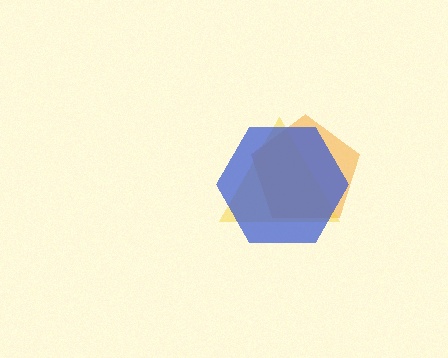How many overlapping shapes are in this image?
There are 3 overlapping shapes in the image.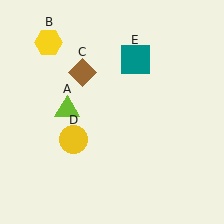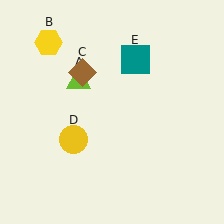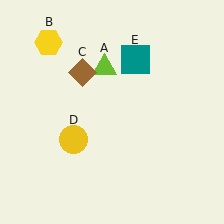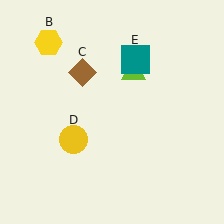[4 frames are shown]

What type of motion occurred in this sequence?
The lime triangle (object A) rotated clockwise around the center of the scene.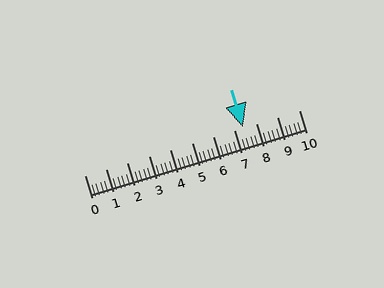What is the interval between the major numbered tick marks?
The major tick marks are spaced 1 units apart.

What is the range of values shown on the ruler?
The ruler shows values from 0 to 10.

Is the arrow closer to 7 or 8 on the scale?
The arrow is closer to 7.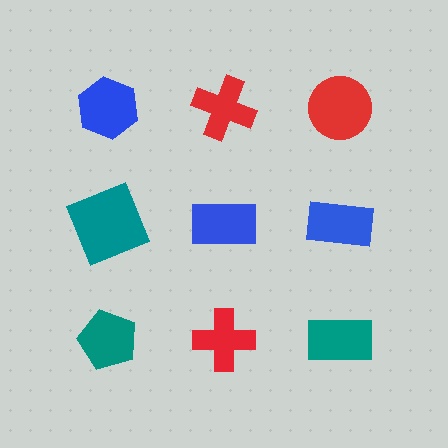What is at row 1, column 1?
A blue hexagon.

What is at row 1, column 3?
A red circle.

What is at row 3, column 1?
A teal pentagon.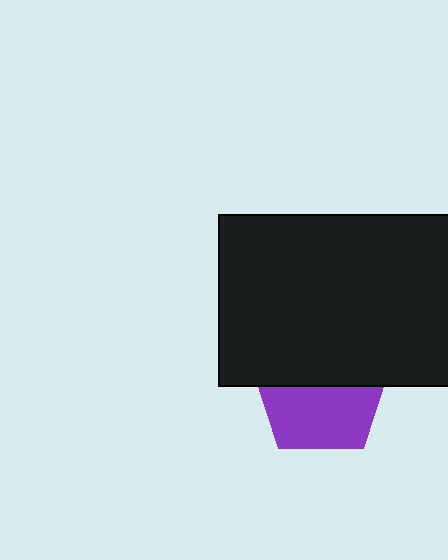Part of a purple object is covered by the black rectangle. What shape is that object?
It is a pentagon.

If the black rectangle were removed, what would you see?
You would see the complete purple pentagon.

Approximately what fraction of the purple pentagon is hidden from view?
Roughly 48% of the purple pentagon is hidden behind the black rectangle.